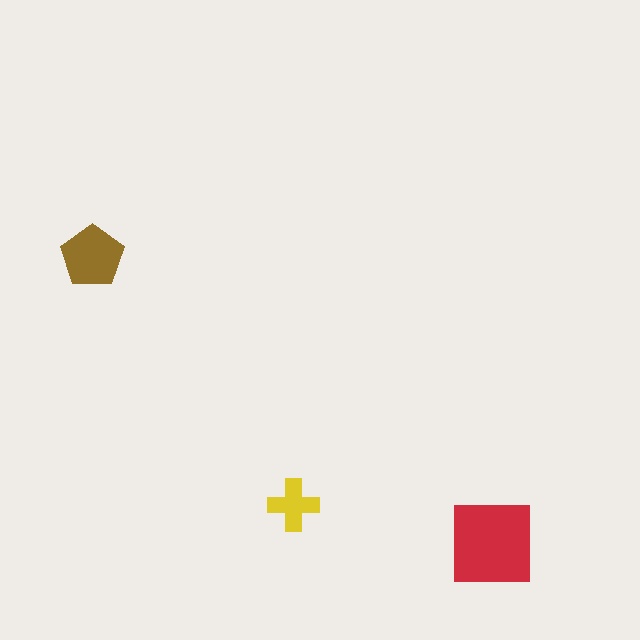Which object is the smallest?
The yellow cross.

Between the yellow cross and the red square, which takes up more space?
The red square.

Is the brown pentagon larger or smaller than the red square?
Smaller.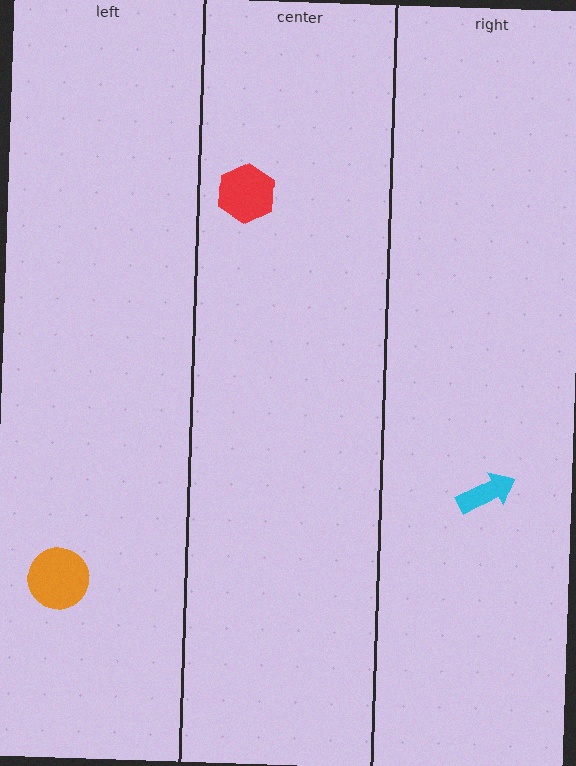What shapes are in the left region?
The orange circle.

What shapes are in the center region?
The red hexagon.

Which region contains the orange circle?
The left region.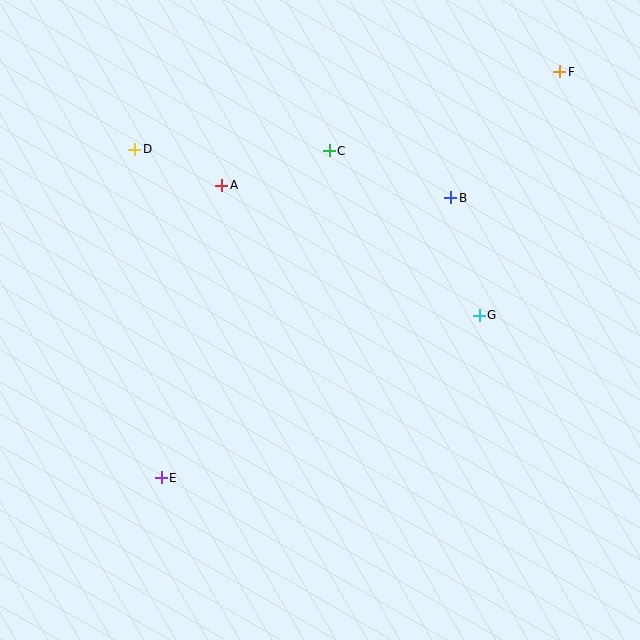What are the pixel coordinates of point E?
Point E is at (161, 478).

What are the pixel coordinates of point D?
Point D is at (135, 149).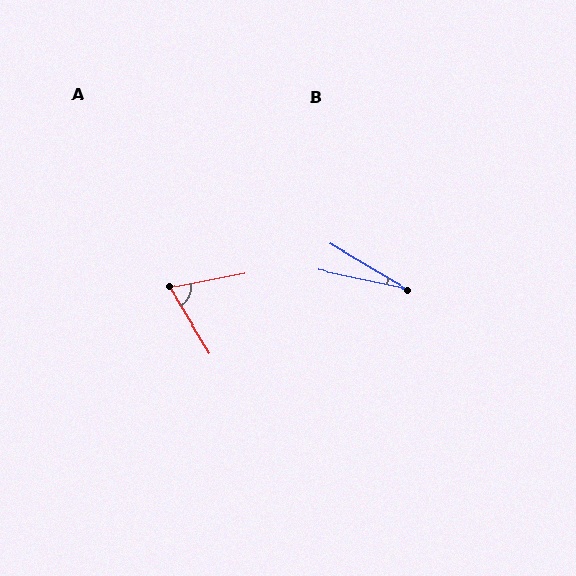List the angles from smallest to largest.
B (19°), A (69°).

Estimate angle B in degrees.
Approximately 19 degrees.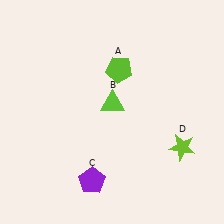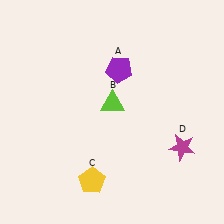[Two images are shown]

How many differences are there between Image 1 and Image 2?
There are 3 differences between the two images.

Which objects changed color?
A changed from lime to purple. C changed from purple to yellow. D changed from lime to magenta.